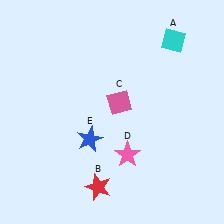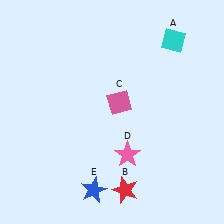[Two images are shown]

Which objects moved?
The objects that moved are: the red star (B), the blue star (E).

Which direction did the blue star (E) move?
The blue star (E) moved down.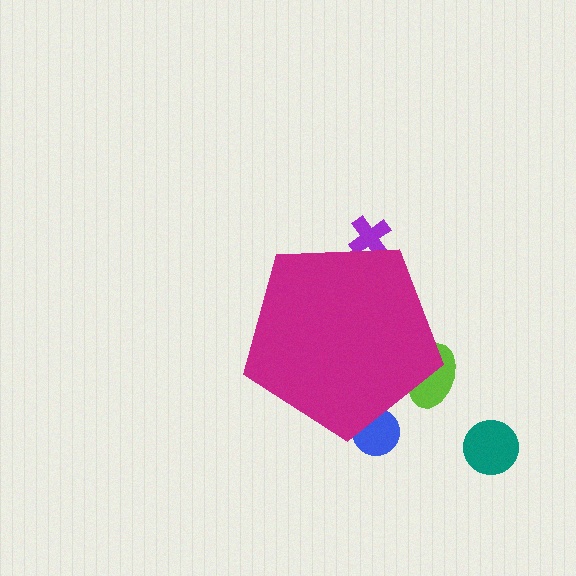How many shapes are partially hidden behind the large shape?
3 shapes are partially hidden.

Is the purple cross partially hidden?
Yes, the purple cross is partially hidden behind the magenta pentagon.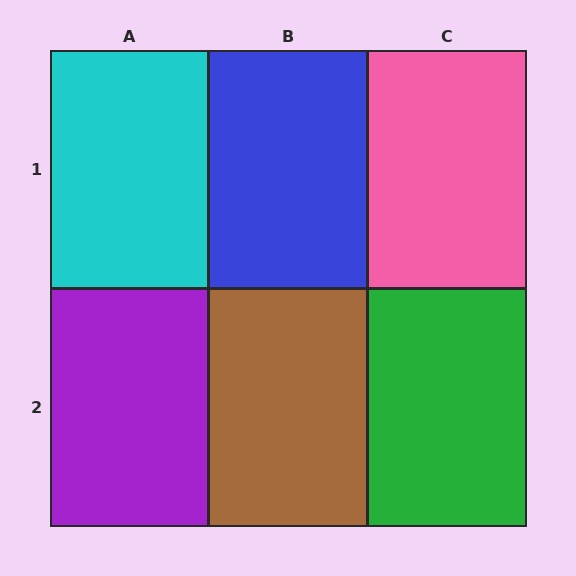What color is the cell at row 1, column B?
Blue.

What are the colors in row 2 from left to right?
Purple, brown, green.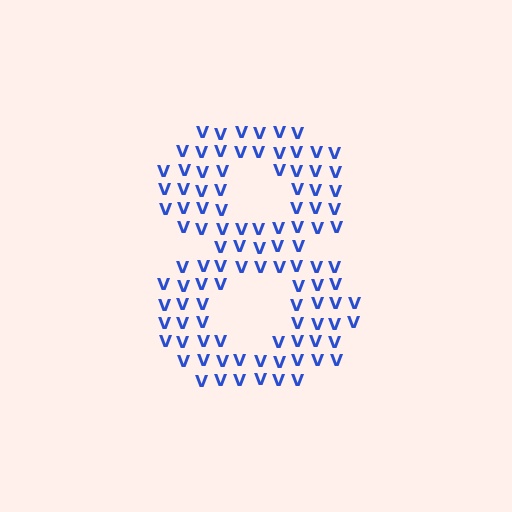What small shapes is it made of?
It is made of small letter V's.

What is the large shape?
The large shape is the digit 8.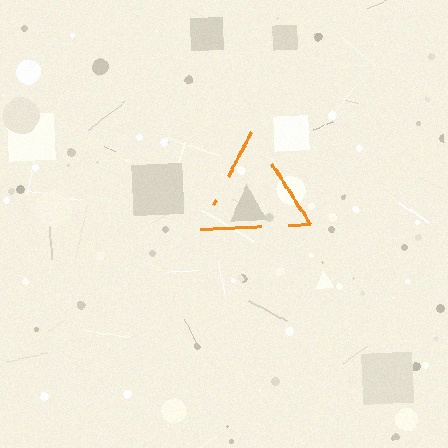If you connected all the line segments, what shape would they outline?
They would outline a triangle.